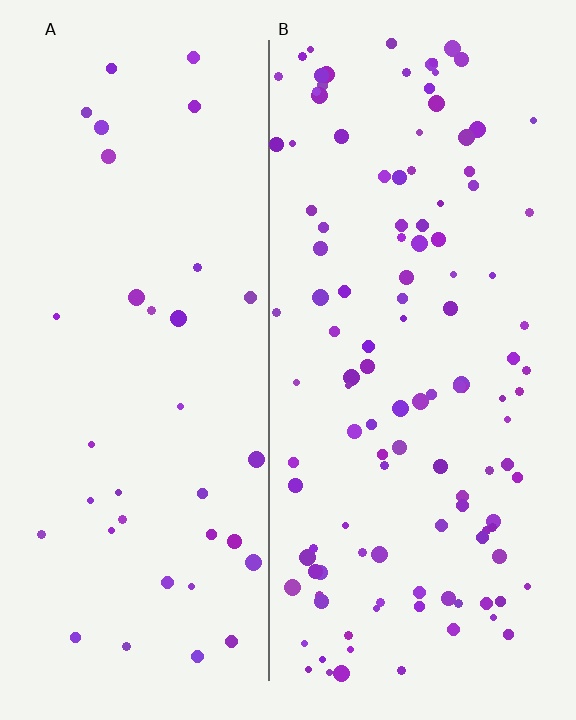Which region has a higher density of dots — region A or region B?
B (the right).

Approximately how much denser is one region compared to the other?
Approximately 3.3× — region B over region A.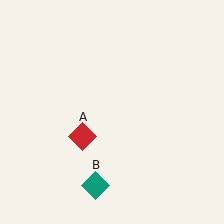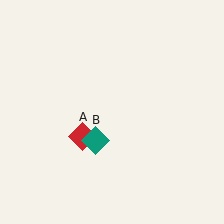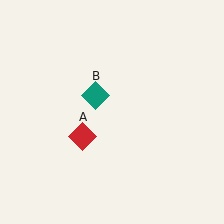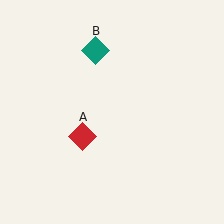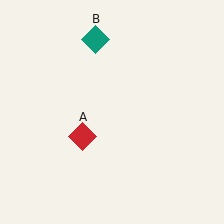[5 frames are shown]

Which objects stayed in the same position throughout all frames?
Red diamond (object A) remained stationary.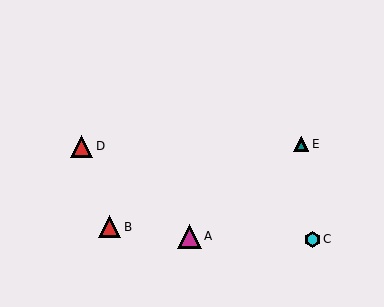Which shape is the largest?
The magenta triangle (labeled A) is the largest.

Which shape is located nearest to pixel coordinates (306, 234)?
The cyan hexagon (labeled C) at (312, 239) is nearest to that location.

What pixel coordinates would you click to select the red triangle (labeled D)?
Click at (82, 146) to select the red triangle D.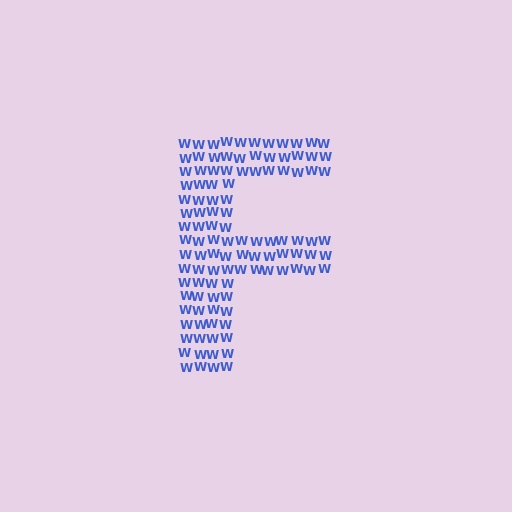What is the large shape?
The large shape is the letter F.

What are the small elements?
The small elements are letter W's.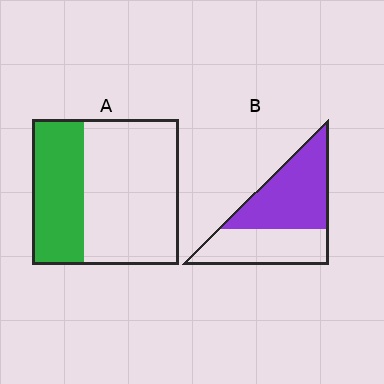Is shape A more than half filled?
No.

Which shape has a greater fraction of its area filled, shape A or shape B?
Shape B.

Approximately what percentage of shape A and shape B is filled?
A is approximately 35% and B is approximately 55%.